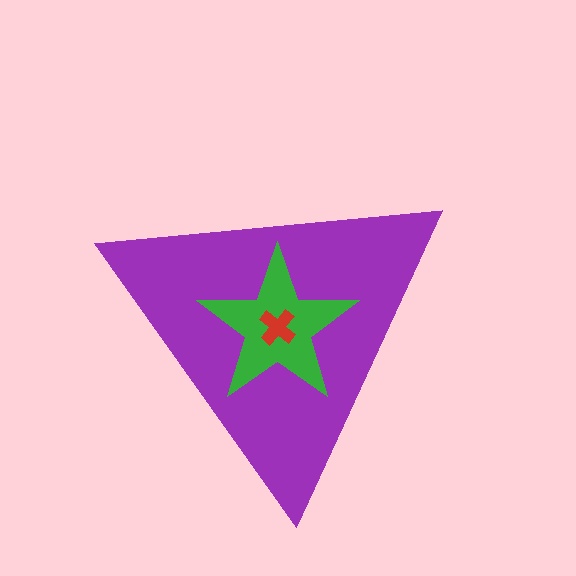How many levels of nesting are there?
3.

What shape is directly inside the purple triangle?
The green star.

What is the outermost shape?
The purple triangle.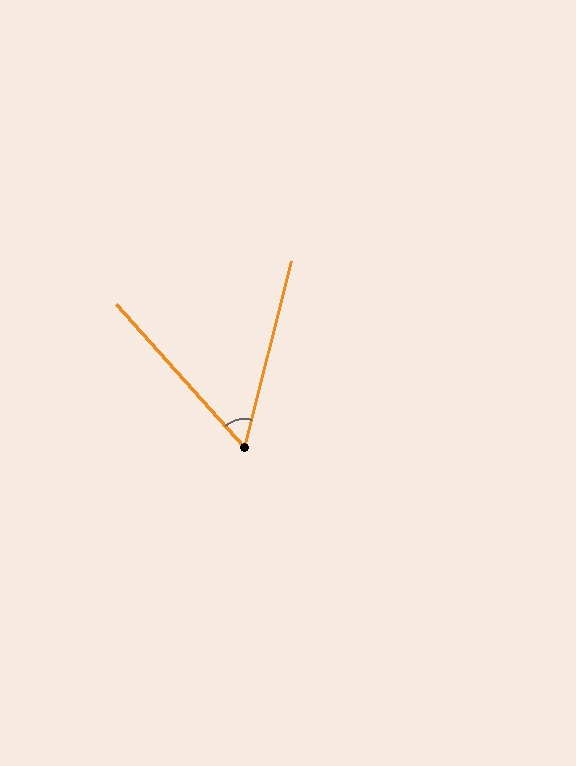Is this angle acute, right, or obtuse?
It is acute.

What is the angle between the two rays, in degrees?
Approximately 56 degrees.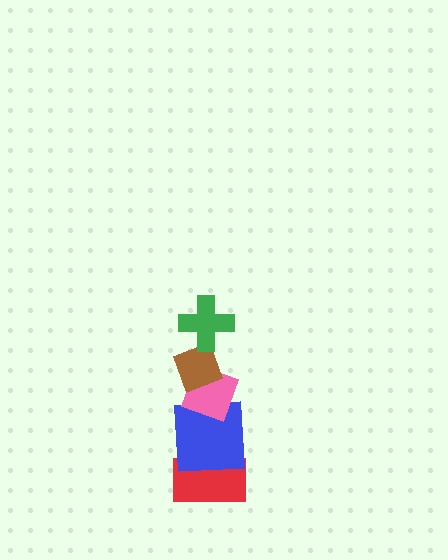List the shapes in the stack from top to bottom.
From top to bottom: the green cross, the brown diamond, the pink diamond, the blue square, the red rectangle.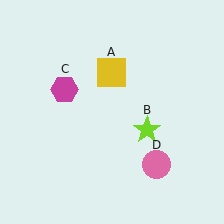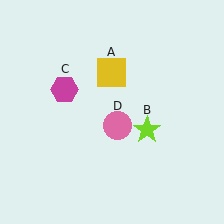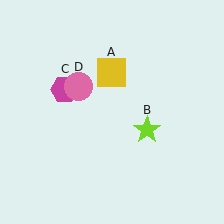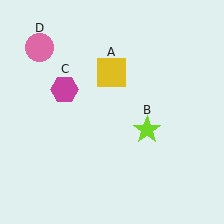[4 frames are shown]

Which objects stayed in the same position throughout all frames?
Yellow square (object A) and lime star (object B) and magenta hexagon (object C) remained stationary.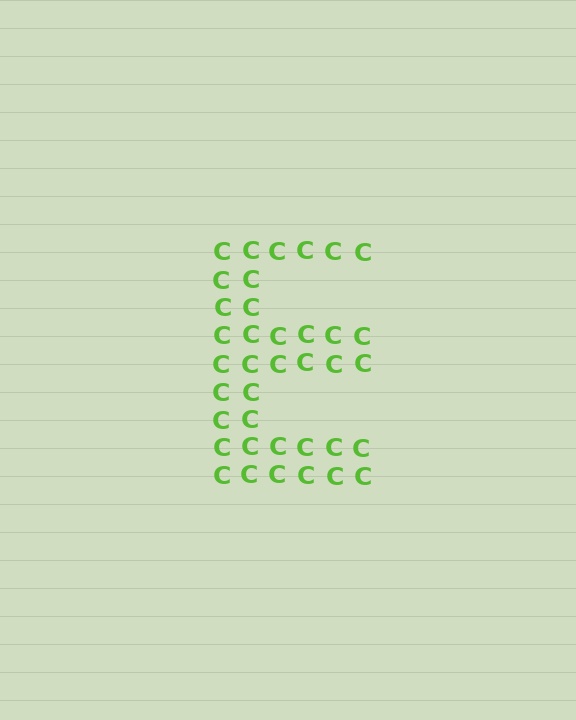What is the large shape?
The large shape is the letter E.